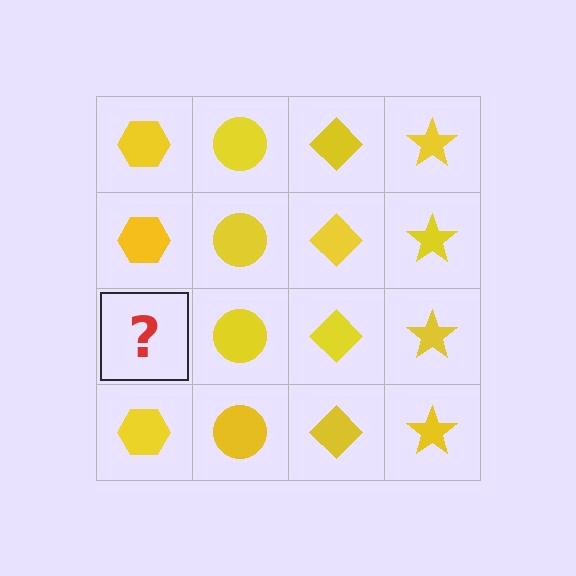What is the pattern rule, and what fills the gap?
The rule is that each column has a consistent shape. The gap should be filled with a yellow hexagon.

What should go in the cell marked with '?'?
The missing cell should contain a yellow hexagon.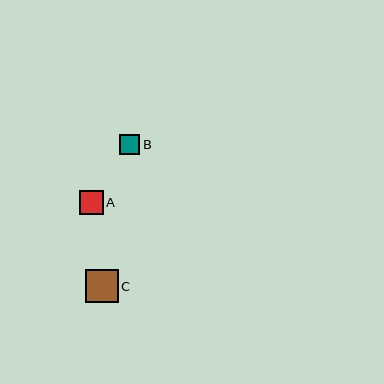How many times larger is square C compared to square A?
Square C is approximately 1.4 times the size of square A.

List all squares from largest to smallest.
From largest to smallest: C, A, B.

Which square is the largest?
Square C is the largest with a size of approximately 33 pixels.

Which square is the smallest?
Square B is the smallest with a size of approximately 20 pixels.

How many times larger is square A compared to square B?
Square A is approximately 1.2 times the size of square B.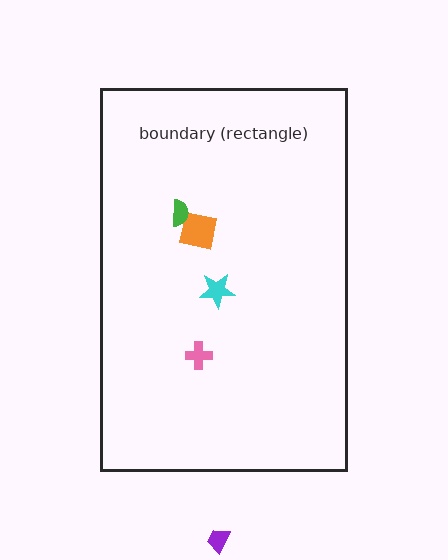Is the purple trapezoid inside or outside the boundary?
Outside.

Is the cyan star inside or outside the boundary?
Inside.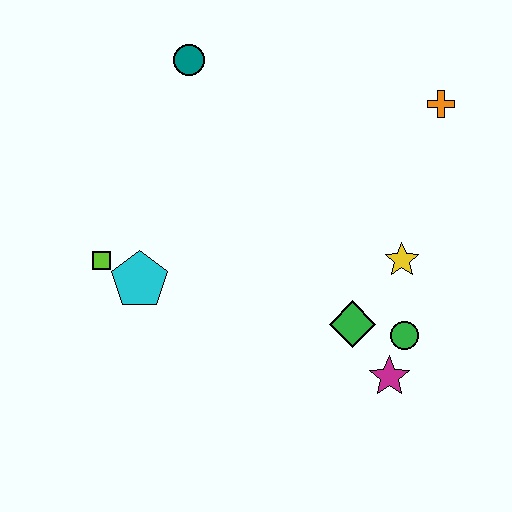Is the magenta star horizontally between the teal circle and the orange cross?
Yes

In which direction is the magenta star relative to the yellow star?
The magenta star is below the yellow star.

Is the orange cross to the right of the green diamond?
Yes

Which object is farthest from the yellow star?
The lime square is farthest from the yellow star.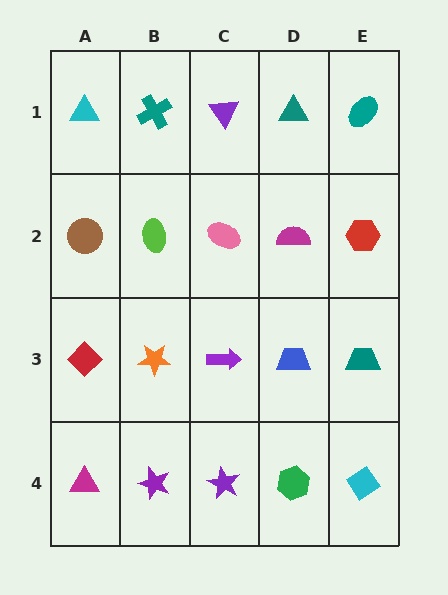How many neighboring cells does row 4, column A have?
2.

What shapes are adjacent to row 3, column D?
A magenta semicircle (row 2, column D), a green hexagon (row 4, column D), a purple arrow (row 3, column C), a teal trapezoid (row 3, column E).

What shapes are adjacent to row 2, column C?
A purple triangle (row 1, column C), a purple arrow (row 3, column C), a lime ellipse (row 2, column B), a magenta semicircle (row 2, column D).